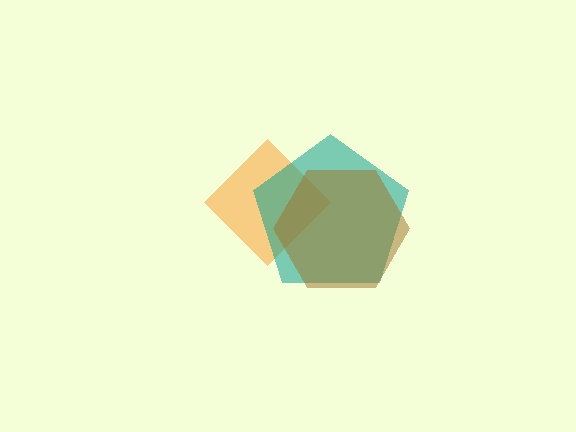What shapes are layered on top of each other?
The layered shapes are: an orange diamond, a teal pentagon, a brown hexagon.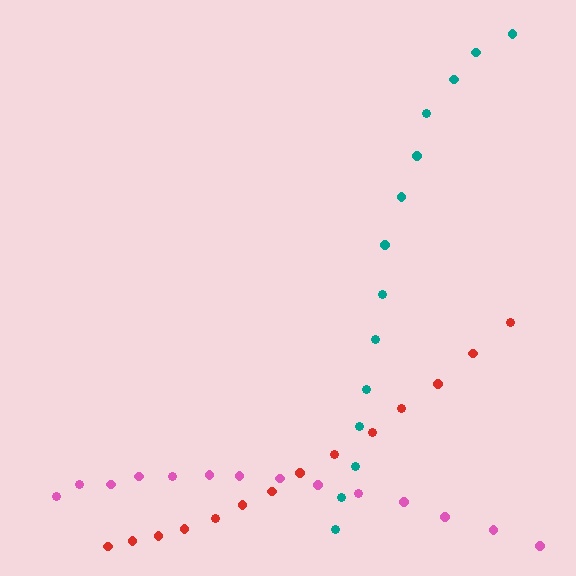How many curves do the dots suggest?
There are 3 distinct paths.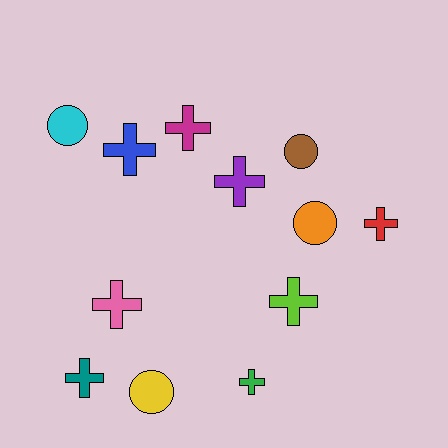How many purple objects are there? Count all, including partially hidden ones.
There is 1 purple object.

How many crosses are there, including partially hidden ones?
There are 8 crosses.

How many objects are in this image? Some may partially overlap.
There are 12 objects.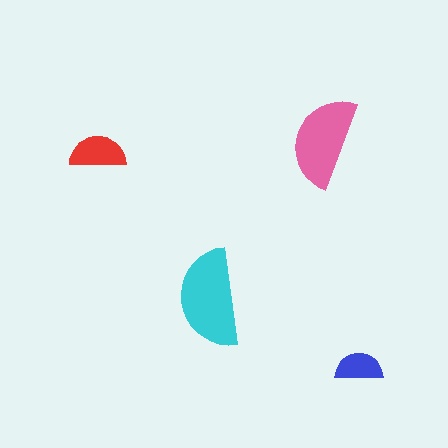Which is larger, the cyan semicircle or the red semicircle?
The cyan one.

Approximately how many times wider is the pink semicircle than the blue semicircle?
About 2 times wider.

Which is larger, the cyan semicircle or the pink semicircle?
The cyan one.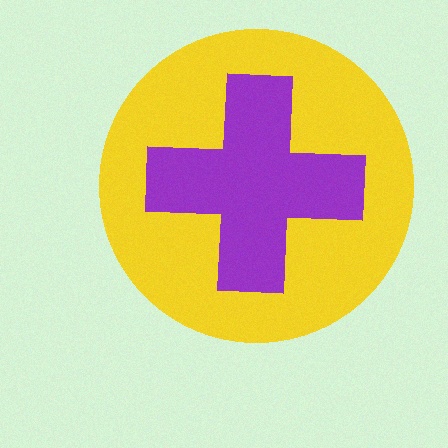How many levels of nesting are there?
2.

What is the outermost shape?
The yellow circle.